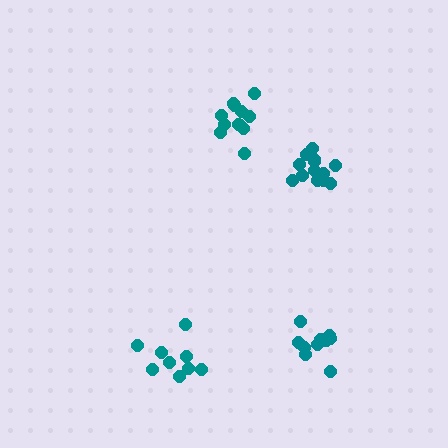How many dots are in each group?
Group 1: 13 dots, Group 2: 10 dots, Group 3: 12 dots, Group 4: 9 dots (44 total).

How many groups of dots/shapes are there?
There are 4 groups.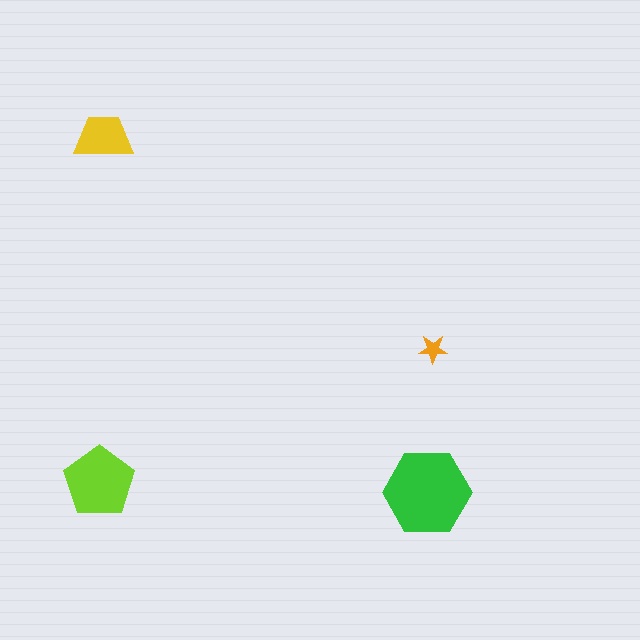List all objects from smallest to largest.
The orange star, the yellow trapezoid, the lime pentagon, the green hexagon.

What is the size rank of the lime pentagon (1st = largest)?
2nd.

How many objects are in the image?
There are 4 objects in the image.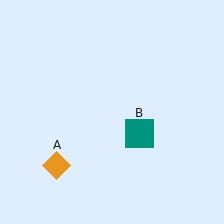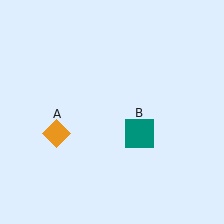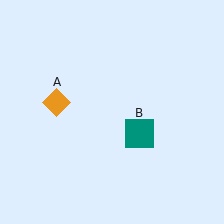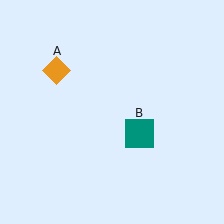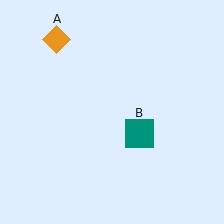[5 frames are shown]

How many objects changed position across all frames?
1 object changed position: orange diamond (object A).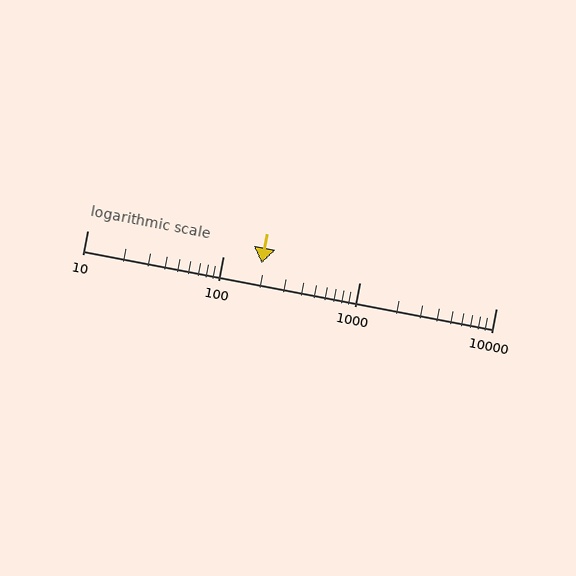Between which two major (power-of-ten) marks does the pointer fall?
The pointer is between 100 and 1000.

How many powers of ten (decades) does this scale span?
The scale spans 3 decades, from 10 to 10000.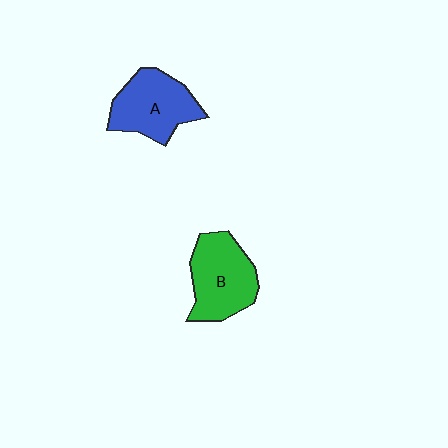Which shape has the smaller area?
Shape A (blue).